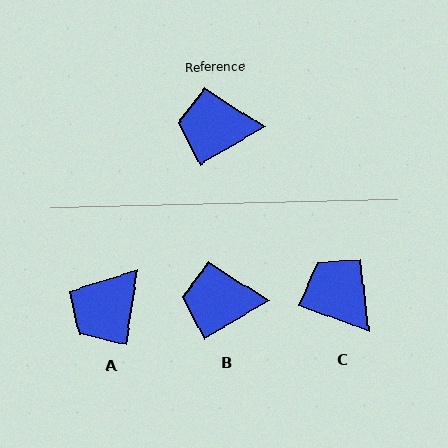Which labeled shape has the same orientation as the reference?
B.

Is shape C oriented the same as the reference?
No, it is off by about 50 degrees.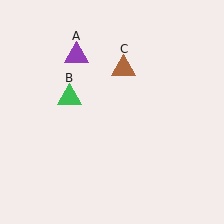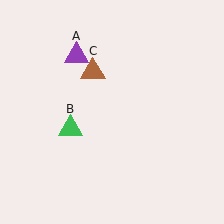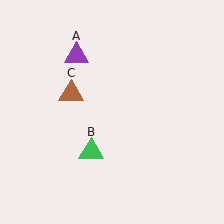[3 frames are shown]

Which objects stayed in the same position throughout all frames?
Purple triangle (object A) remained stationary.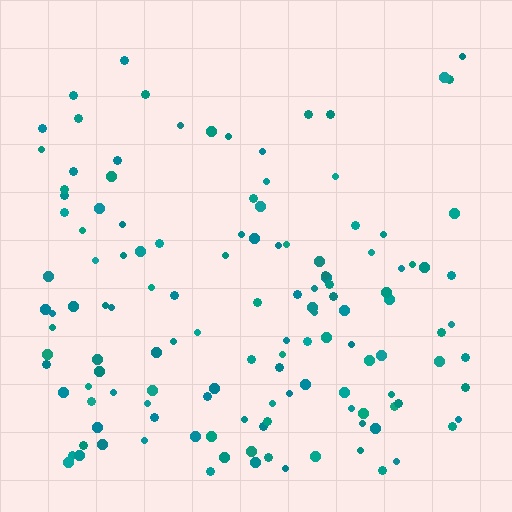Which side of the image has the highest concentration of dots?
The bottom.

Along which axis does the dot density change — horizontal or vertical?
Vertical.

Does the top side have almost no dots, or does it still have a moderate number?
Still a moderate number, just noticeably fewer than the bottom.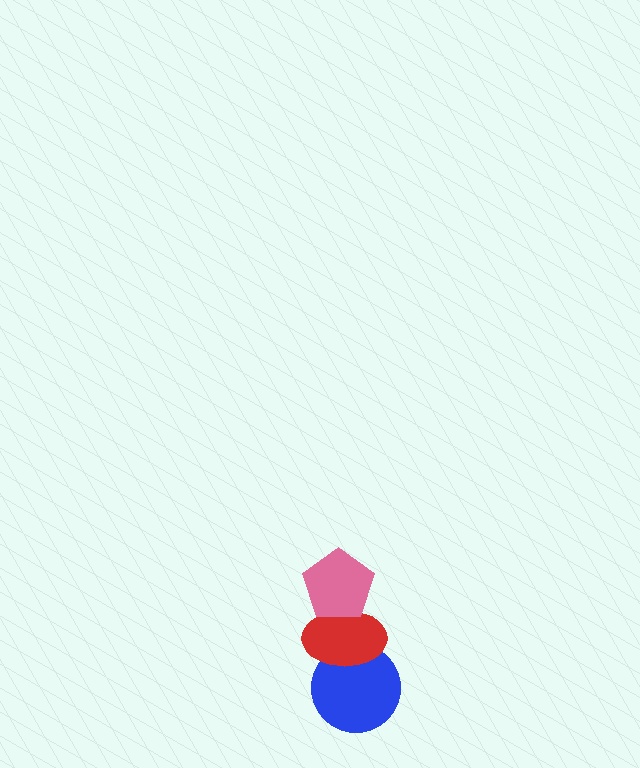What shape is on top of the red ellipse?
The pink pentagon is on top of the red ellipse.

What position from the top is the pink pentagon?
The pink pentagon is 1st from the top.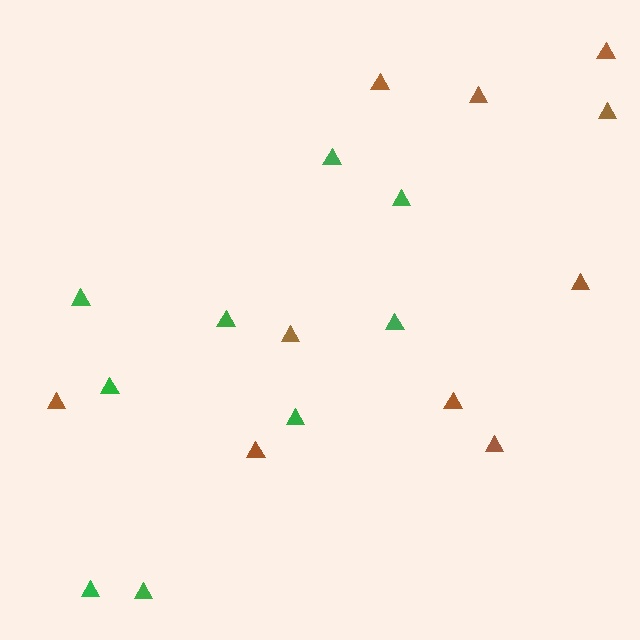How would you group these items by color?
There are 2 groups: one group of green triangles (9) and one group of brown triangles (10).